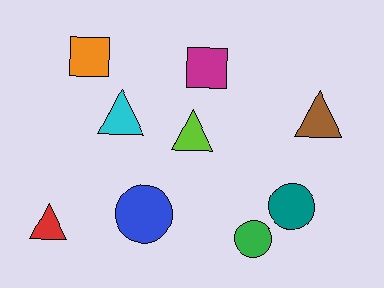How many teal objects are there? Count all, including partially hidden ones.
There is 1 teal object.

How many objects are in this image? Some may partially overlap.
There are 9 objects.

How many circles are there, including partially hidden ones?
There are 3 circles.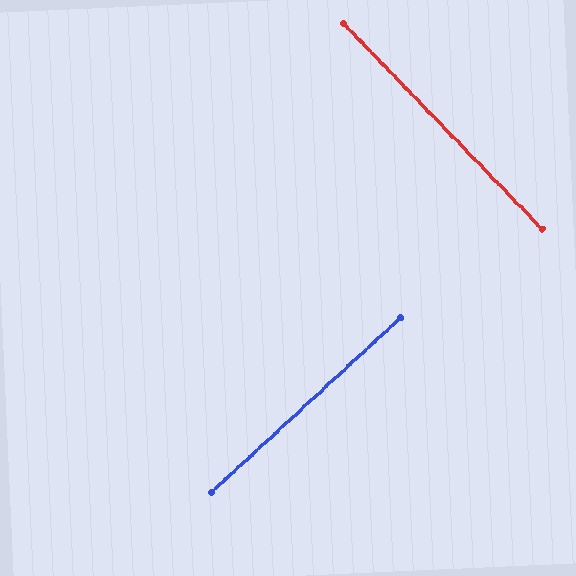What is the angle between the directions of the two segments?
Approximately 89 degrees.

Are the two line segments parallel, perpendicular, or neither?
Perpendicular — they meet at approximately 89°.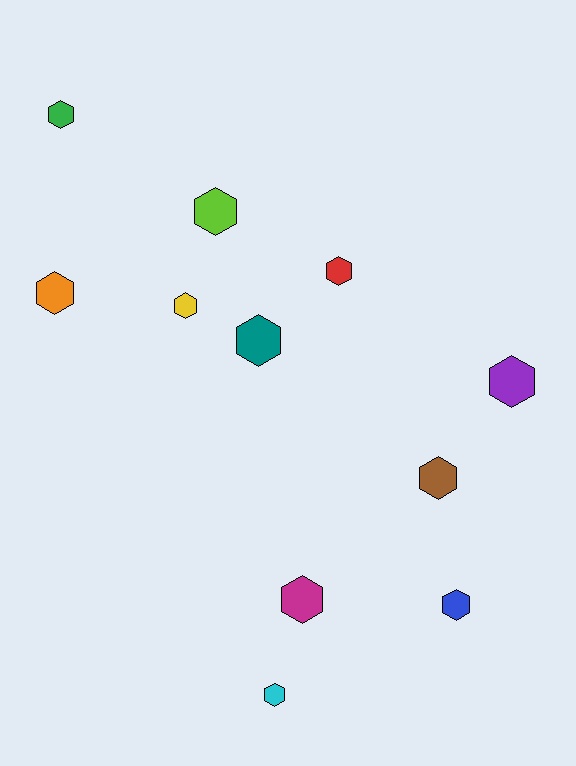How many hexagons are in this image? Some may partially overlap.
There are 11 hexagons.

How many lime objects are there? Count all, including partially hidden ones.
There is 1 lime object.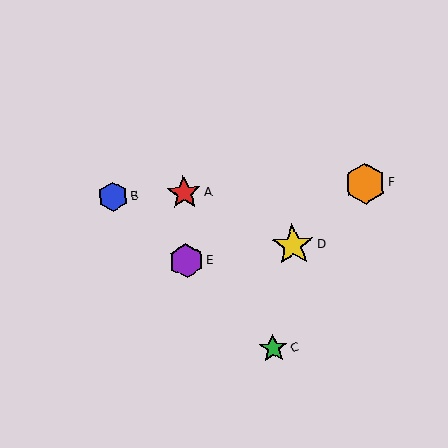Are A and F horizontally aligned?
Yes, both are at y≈193.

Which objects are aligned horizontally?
Objects A, B, F are aligned horizontally.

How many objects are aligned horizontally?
3 objects (A, B, F) are aligned horizontally.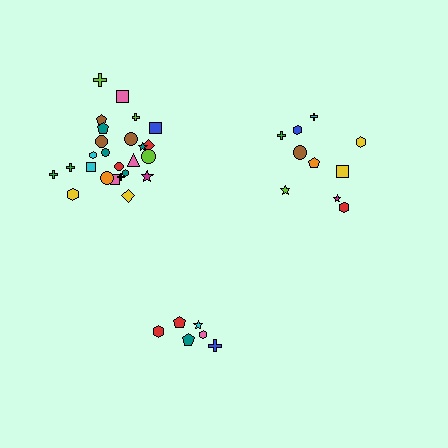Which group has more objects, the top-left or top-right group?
The top-left group.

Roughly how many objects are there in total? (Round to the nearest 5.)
Roughly 40 objects in total.